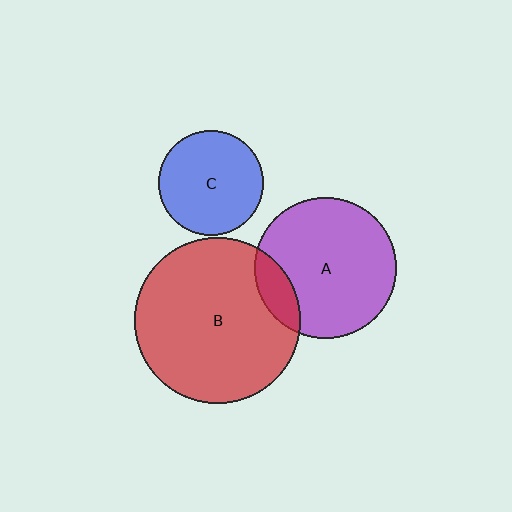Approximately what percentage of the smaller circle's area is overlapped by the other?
Approximately 15%.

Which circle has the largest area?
Circle B (red).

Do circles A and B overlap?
Yes.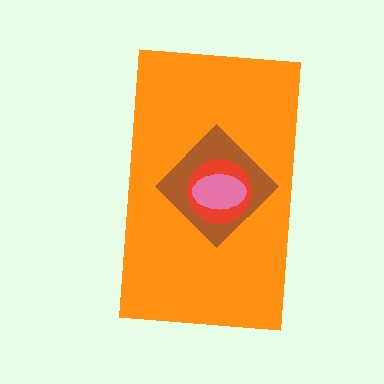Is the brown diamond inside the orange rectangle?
Yes.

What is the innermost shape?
The pink ellipse.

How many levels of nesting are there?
4.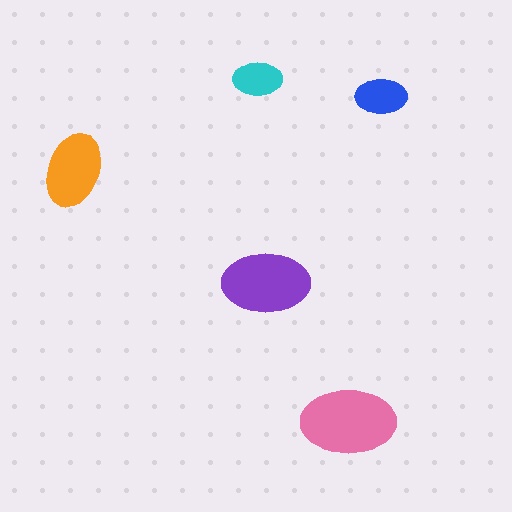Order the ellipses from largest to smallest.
the pink one, the purple one, the orange one, the blue one, the cyan one.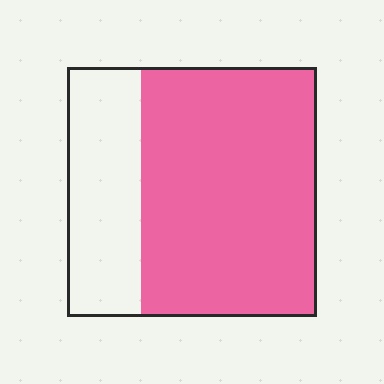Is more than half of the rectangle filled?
Yes.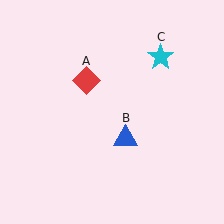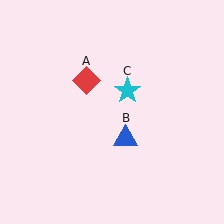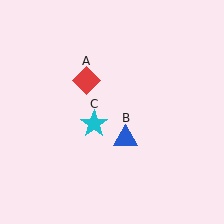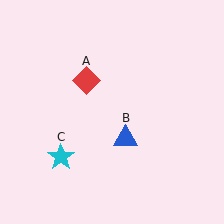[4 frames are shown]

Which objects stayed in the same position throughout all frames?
Red diamond (object A) and blue triangle (object B) remained stationary.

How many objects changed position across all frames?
1 object changed position: cyan star (object C).